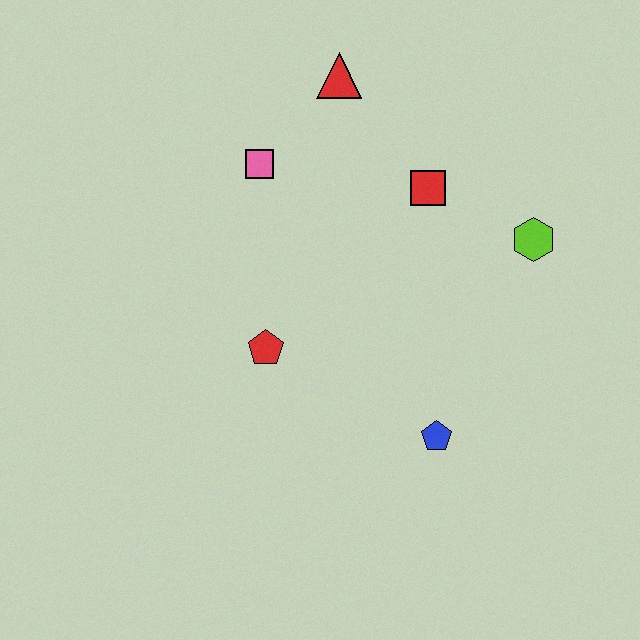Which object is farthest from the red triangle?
The blue pentagon is farthest from the red triangle.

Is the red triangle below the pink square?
No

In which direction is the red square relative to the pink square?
The red square is to the right of the pink square.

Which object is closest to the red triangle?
The pink square is closest to the red triangle.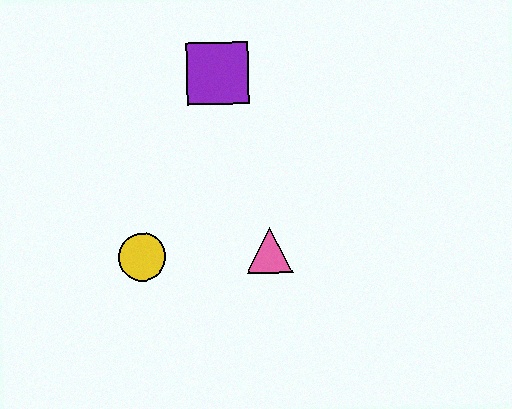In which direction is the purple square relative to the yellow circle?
The purple square is above the yellow circle.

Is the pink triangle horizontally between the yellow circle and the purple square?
No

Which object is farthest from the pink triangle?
The purple square is farthest from the pink triangle.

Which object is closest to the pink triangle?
The yellow circle is closest to the pink triangle.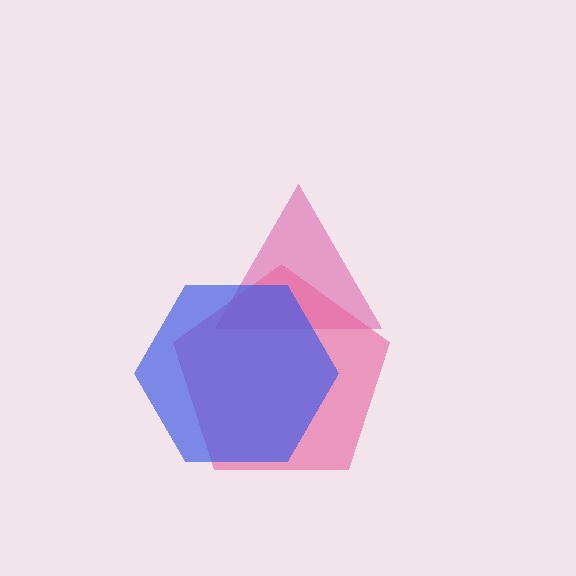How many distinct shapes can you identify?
There are 3 distinct shapes: a magenta triangle, a pink pentagon, a blue hexagon.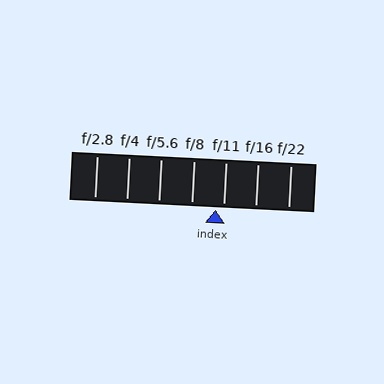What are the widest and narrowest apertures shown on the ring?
The widest aperture shown is f/2.8 and the narrowest is f/22.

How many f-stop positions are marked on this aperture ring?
There are 7 f-stop positions marked.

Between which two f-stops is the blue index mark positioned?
The index mark is between f/8 and f/11.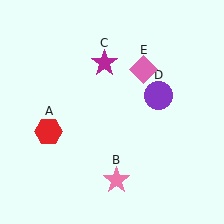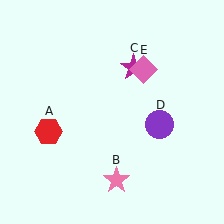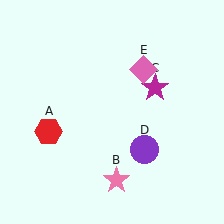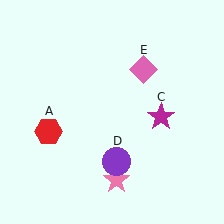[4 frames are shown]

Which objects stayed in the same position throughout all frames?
Red hexagon (object A) and pink star (object B) and pink diamond (object E) remained stationary.